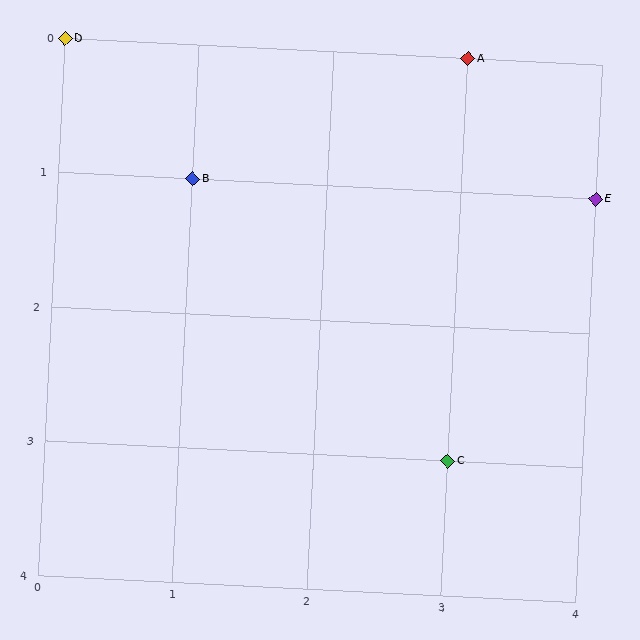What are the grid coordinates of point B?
Point B is at grid coordinates (1, 1).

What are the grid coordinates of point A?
Point A is at grid coordinates (3, 0).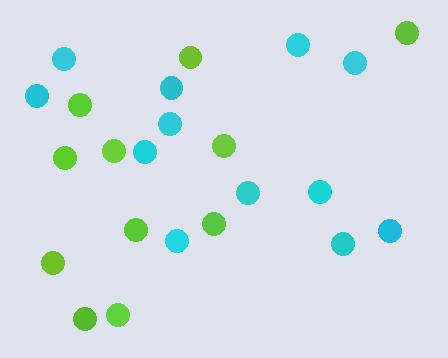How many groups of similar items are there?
There are 2 groups: one group of cyan circles (12) and one group of lime circles (11).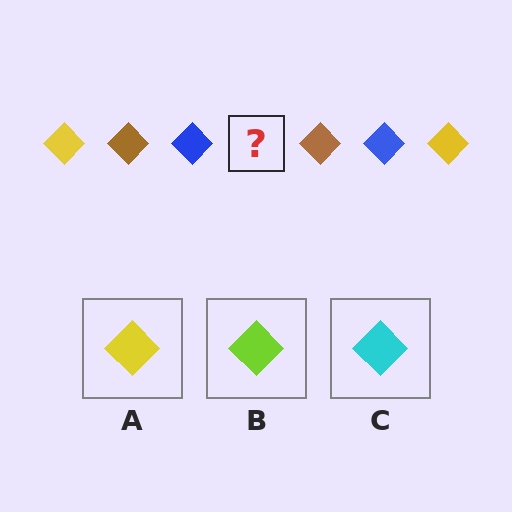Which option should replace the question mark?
Option A.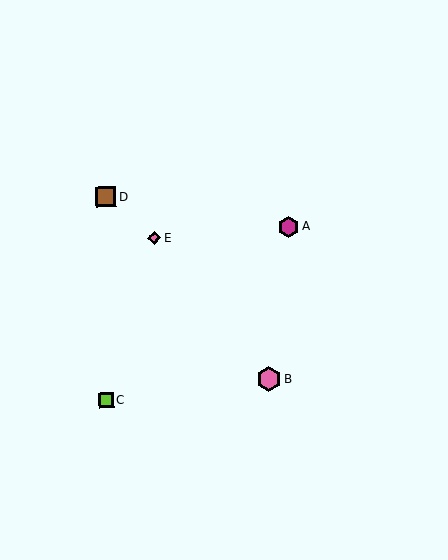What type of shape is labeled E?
Shape E is a pink diamond.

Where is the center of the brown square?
The center of the brown square is at (106, 197).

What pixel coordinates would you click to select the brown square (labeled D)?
Click at (106, 197) to select the brown square D.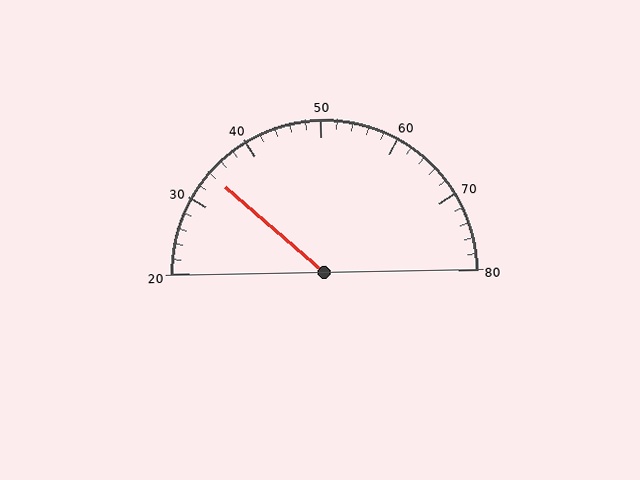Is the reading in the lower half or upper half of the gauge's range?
The reading is in the lower half of the range (20 to 80).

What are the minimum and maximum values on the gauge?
The gauge ranges from 20 to 80.